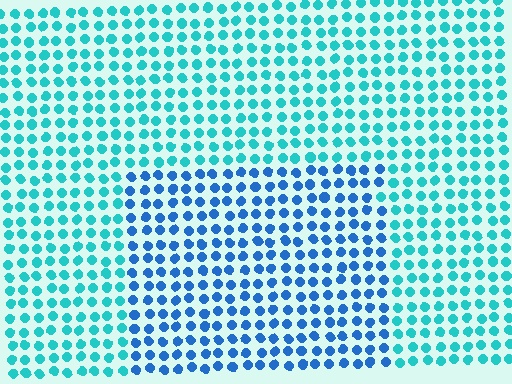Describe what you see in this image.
The image is filled with small cyan elements in a uniform arrangement. A rectangle-shaped region is visible where the elements are tinted to a slightly different hue, forming a subtle color boundary.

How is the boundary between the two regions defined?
The boundary is defined purely by a slight shift in hue (about 35 degrees). Spacing, size, and orientation are identical on both sides.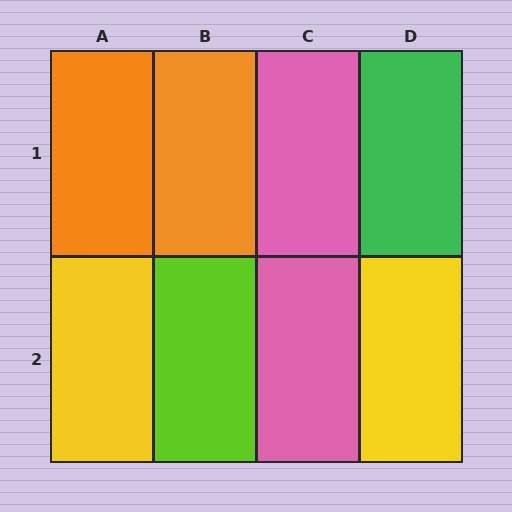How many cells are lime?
1 cell is lime.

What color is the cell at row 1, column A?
Orange.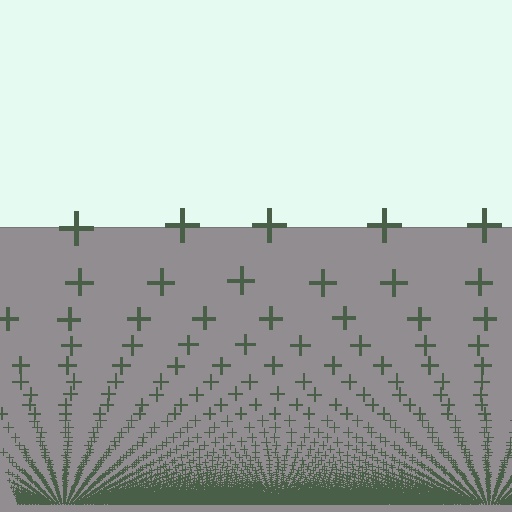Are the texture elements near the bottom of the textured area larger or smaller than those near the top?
Smaller. The gradient is inverted — elements near the bottom are smaller and denser.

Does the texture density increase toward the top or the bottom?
Density increases toward the bottom.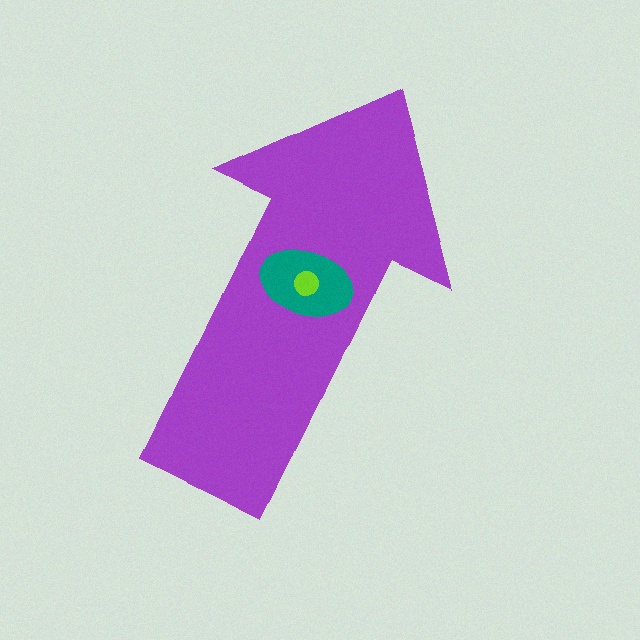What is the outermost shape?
The purple arrow.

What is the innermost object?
The lime circle.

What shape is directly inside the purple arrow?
The teal ellipse.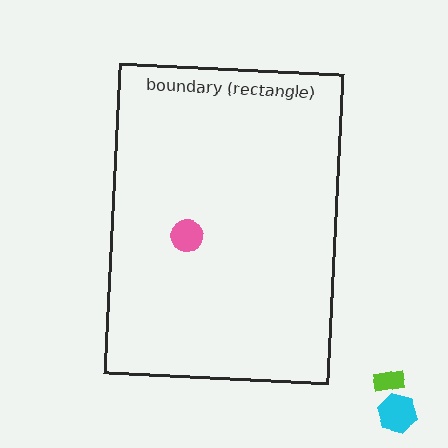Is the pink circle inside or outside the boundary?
Inside.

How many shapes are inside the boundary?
1 inside, 2 outside.